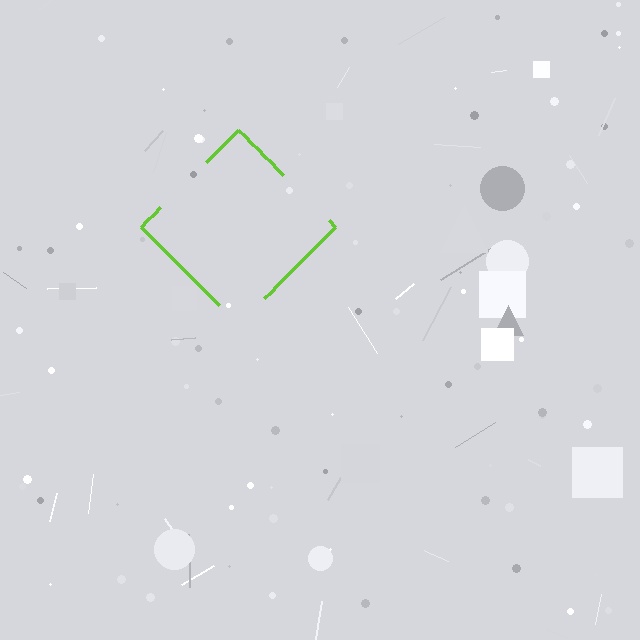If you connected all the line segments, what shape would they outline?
They would outline a diamond.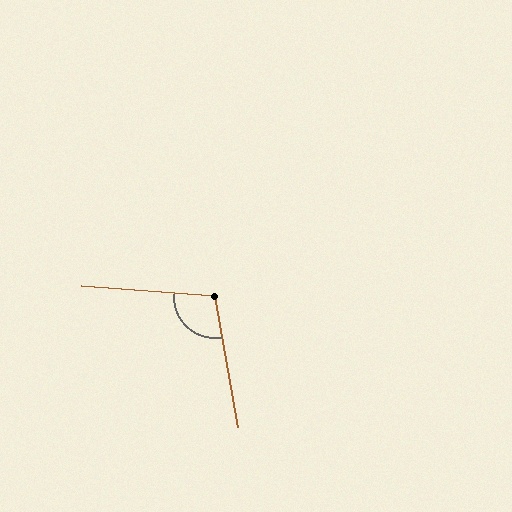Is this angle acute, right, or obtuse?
It is obtuse.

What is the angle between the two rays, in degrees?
Approximately 104 degrees.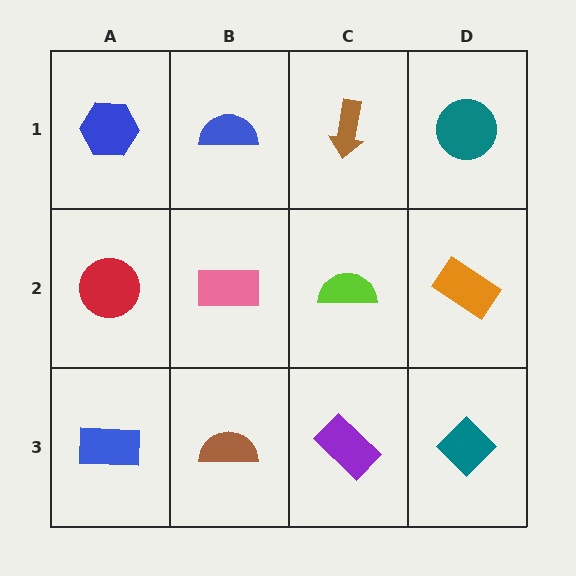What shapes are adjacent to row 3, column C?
A lime semicircle (row 2, column C), a brown semicircle (row 3, column B), a teal diamond (row 3, column D).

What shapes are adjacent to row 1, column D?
An orange rectangle (row 2, column D), a brown arrow (row 1, column C).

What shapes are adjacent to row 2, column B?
A blue semicircle (row 1, column B), a brown semicircle (row 3, column B), a red circle (row 2, column A), a lime semicircle (row 2, column C).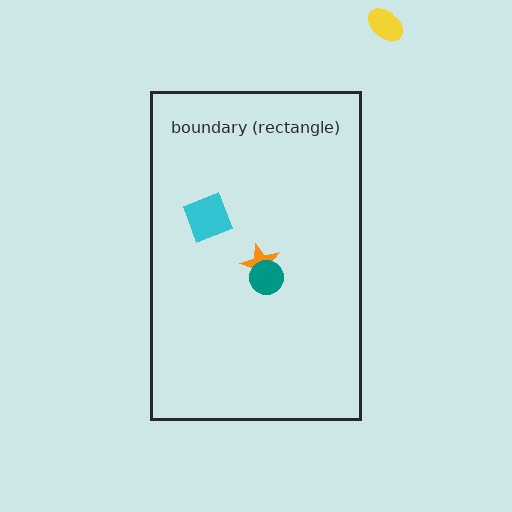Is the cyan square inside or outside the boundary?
Inside.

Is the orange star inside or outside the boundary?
Inside.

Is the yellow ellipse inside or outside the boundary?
Outside.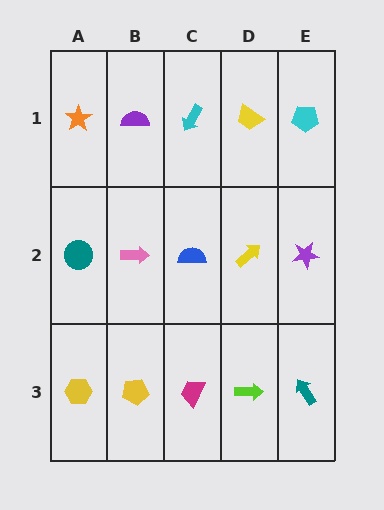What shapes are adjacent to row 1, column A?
A teal circle (row 2, column A), a purple semicircle (row 1, column B).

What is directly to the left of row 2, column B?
A teal circle.